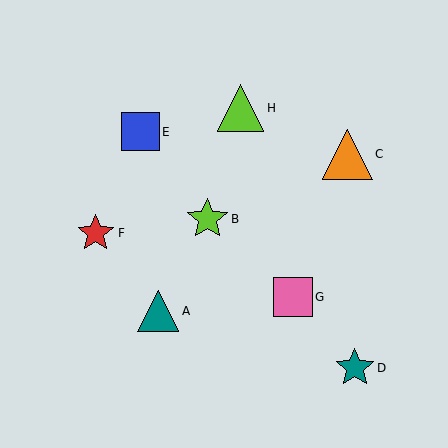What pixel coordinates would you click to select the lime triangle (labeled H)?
Click at (241, 108) to select the lime triangle H.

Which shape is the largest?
The orange triangle (labeled C) is the largest.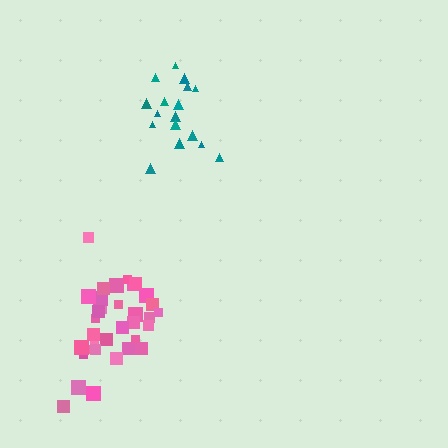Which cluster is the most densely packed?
Pink.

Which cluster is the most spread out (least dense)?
Teal.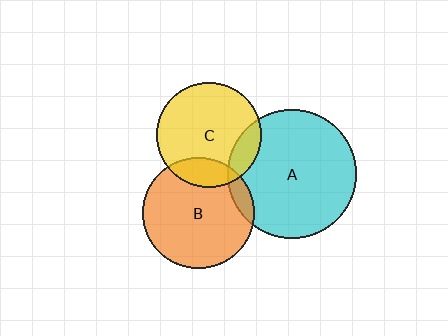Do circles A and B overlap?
Yes.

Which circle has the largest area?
Circle A (cyan).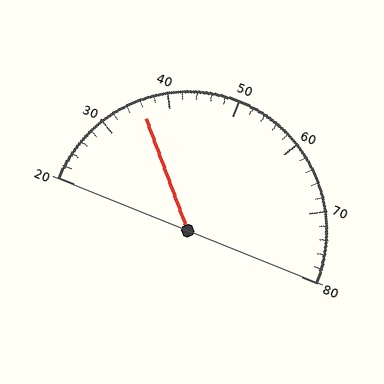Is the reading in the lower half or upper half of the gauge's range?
The reading is in the lower half of the range (20 to 80).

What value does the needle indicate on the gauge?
The needle indicates approximately 36.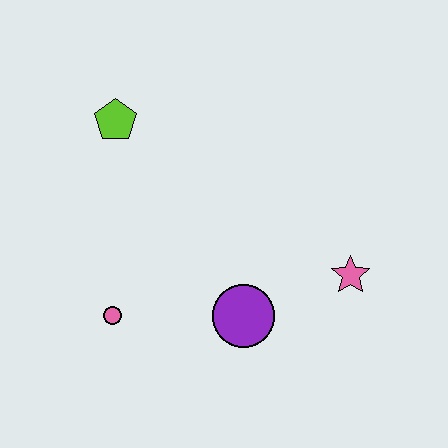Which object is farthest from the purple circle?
The lime pentagon is farthest from the purple circle.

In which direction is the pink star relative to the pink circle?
The pink star is to the right of the pink circle.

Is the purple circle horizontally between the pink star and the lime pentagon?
Yes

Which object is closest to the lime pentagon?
The pink circle is closest to the lime pentagon.